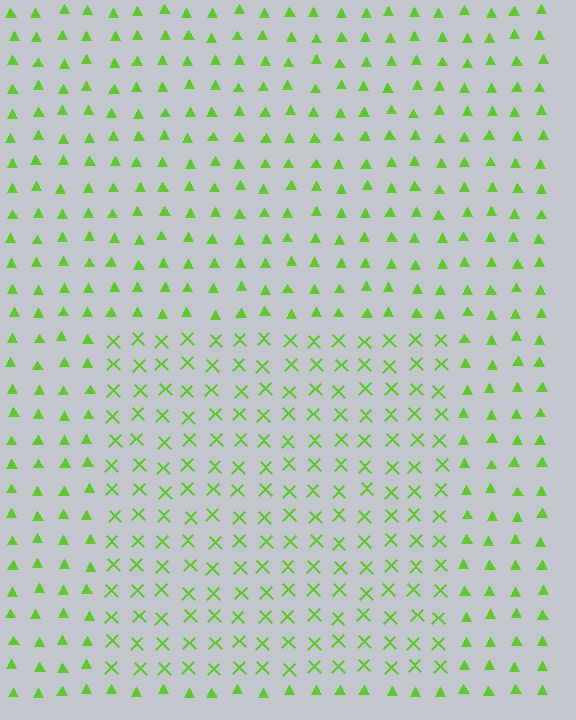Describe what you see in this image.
The image is filled with small lime elements arranged in a uniform grid. A rectangle-shaped region contains X marks, while the surrounding area contains triangles. The boundary is defined purely by the change in element shape.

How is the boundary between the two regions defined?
The boundary is defined by a change in element shape: X marks inside vs. triangles outside. All elements share the same color and spacing.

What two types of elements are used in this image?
The image uses X marks inside the rectangle region and triangles outside it.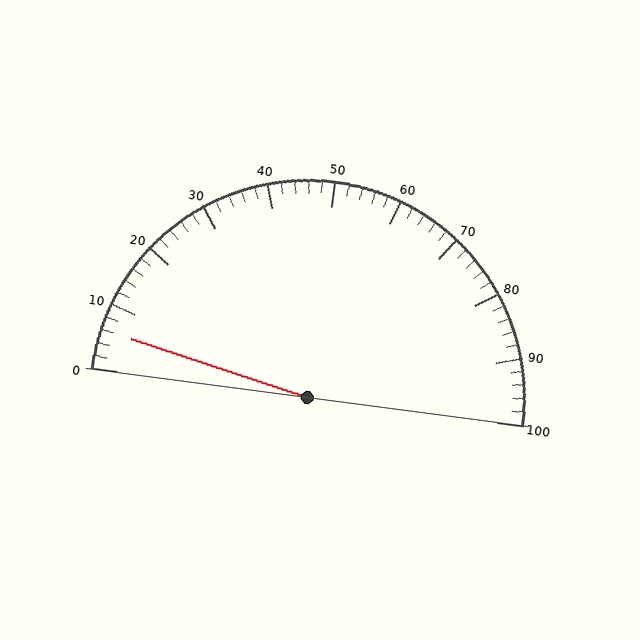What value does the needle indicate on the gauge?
The needle indicates approximately 6.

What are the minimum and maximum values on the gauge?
The gauge ranges from 0 to 100.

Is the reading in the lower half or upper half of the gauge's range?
The reading is in the lower half of the range (0 to 100).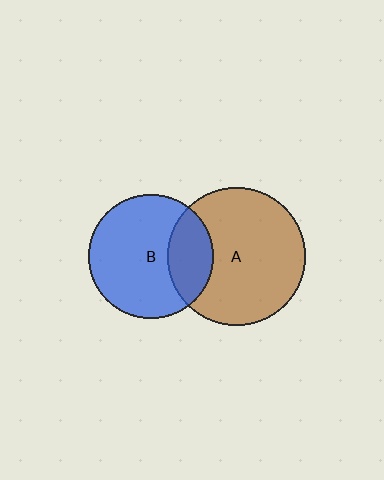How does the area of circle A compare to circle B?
Approximately 1.2 times.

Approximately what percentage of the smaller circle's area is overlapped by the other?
Approximately 25%.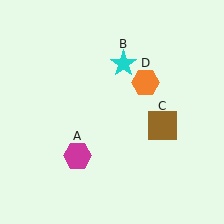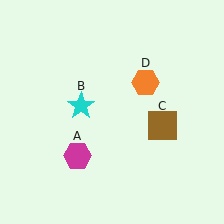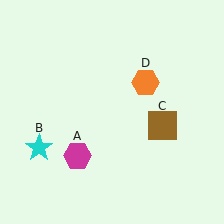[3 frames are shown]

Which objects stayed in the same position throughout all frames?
Magenta hexagon (object A) and brown square (object C) and orange hexagon (object D) remained stationary.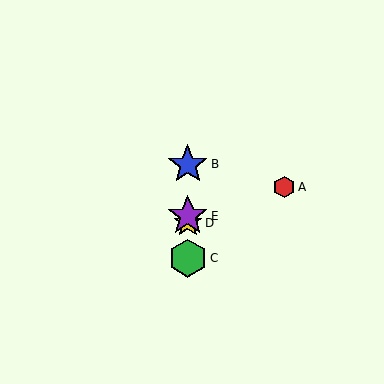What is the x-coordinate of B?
Object B is at x≈188.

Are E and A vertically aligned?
No, E is at x≈188 and A is at x≈284.